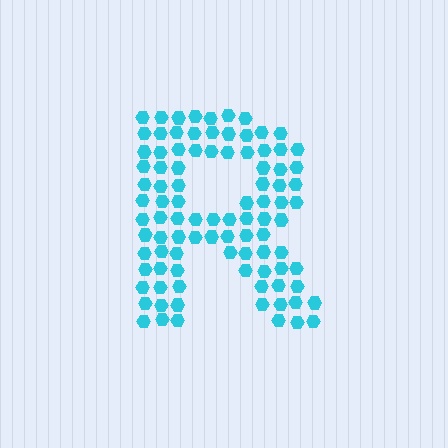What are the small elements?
The small elements are hexagons.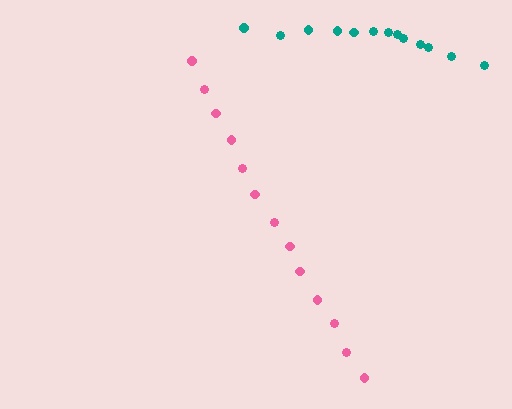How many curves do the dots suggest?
There are 2 distinct paths.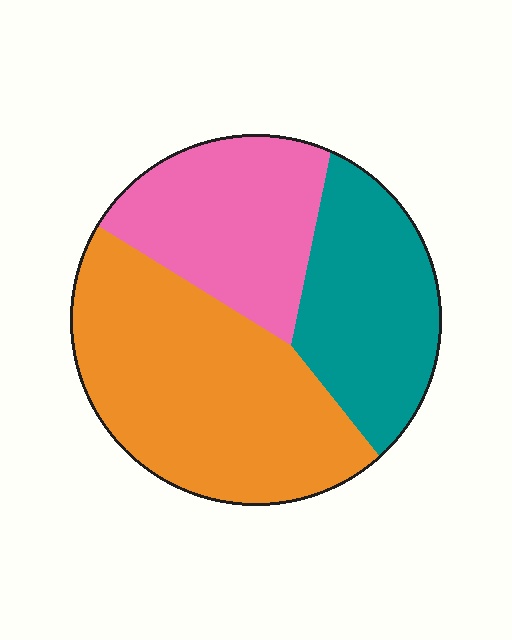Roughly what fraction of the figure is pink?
Pink covers roughly 25% of the figure.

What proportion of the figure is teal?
Teal takes up between a quarter and a half of the figure.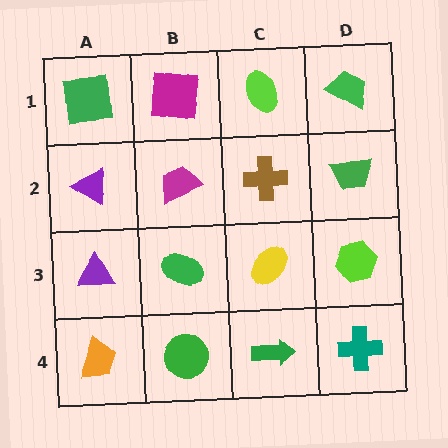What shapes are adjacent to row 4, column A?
A purple triangle (row 3, column A), a green circle (row 4, column B).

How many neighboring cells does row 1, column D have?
2.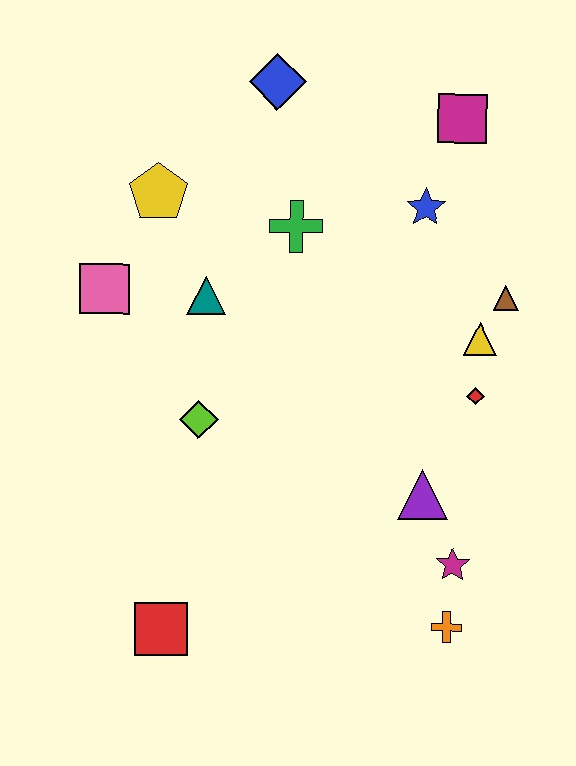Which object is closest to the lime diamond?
The teal triangle is closest to the lime diamond.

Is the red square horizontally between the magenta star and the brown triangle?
No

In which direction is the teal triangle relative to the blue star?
The teal triangle is to the left of the blue star.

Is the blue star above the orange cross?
Yes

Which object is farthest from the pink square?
The orange cross is farthest from the pink square.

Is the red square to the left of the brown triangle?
Yes